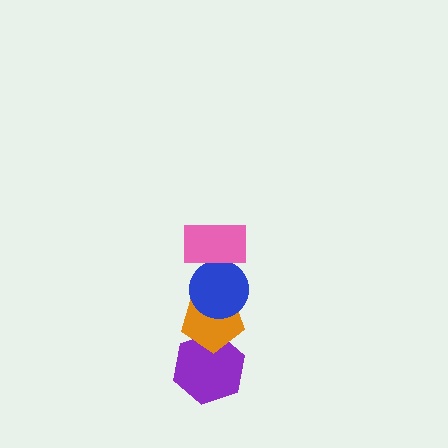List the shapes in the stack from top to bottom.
From top to bottom: the pink rectangle, the blue circle, the orange pentagon, the purple hexagon.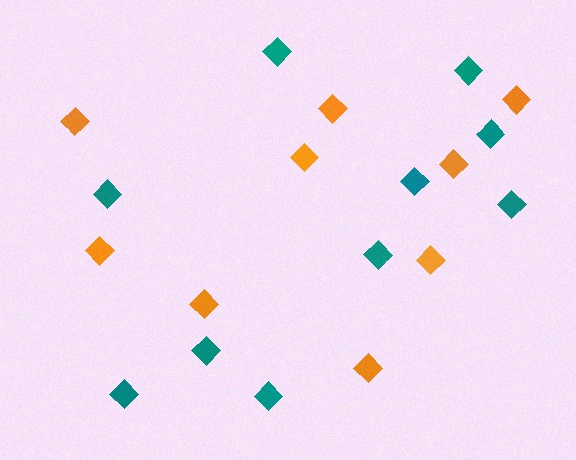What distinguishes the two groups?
There are 2 groups: one group of teal diamonds (10) and one group of orange diamonds (9).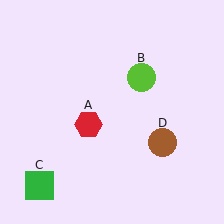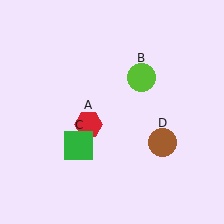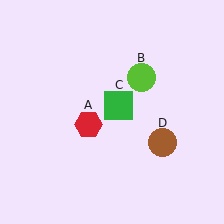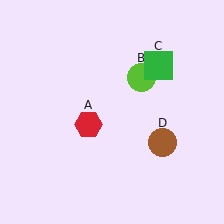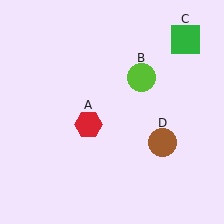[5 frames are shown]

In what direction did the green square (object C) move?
The green square (object C) moved up and to the right.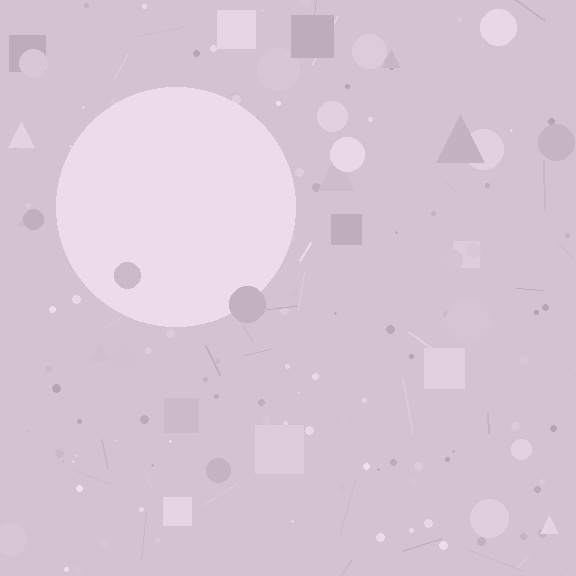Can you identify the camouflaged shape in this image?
The camouflaged shape is a circle.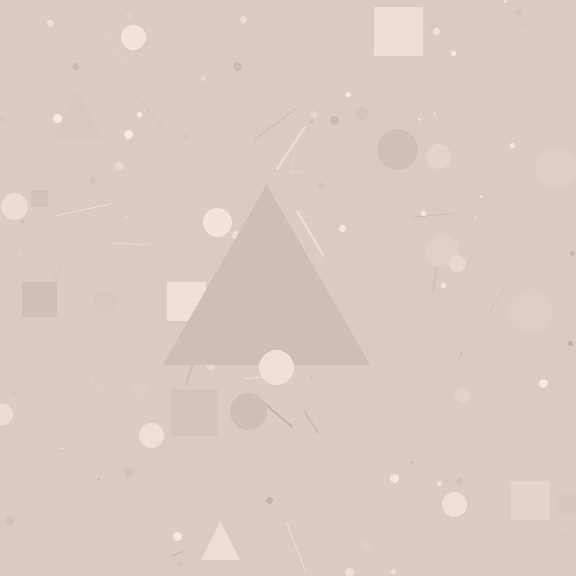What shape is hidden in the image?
A triangle is hidden in the image.